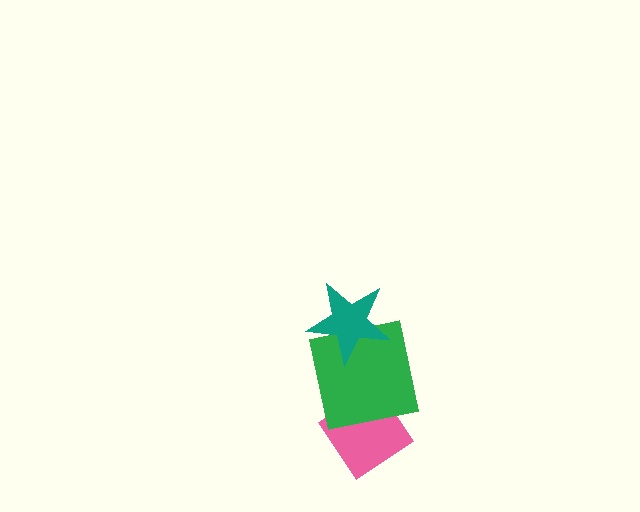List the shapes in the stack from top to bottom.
From top to bottom: the teal star, the green square, the pink diamond.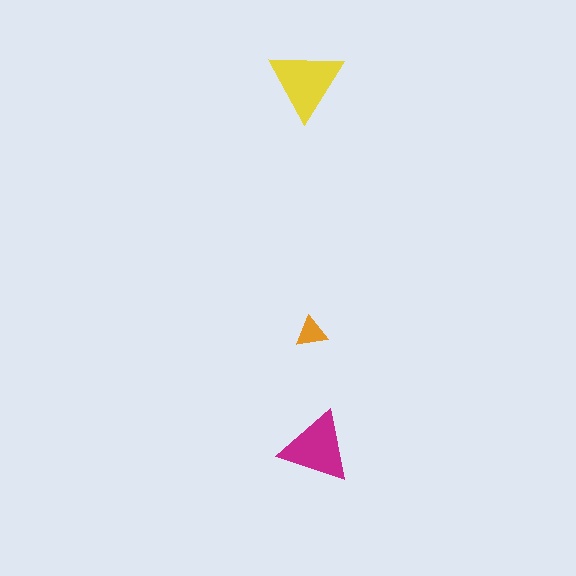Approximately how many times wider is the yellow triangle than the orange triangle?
About 2.5 times wider.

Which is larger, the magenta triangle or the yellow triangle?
The yellow one.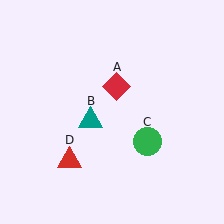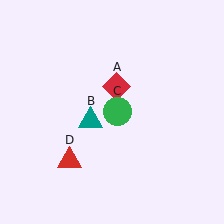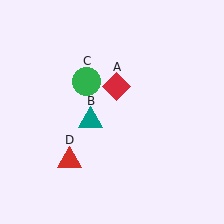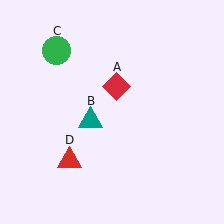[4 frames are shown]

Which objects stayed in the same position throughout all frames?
Red diamond (object A) and teal triangle (object B) and red triangle (object D) remained stationary.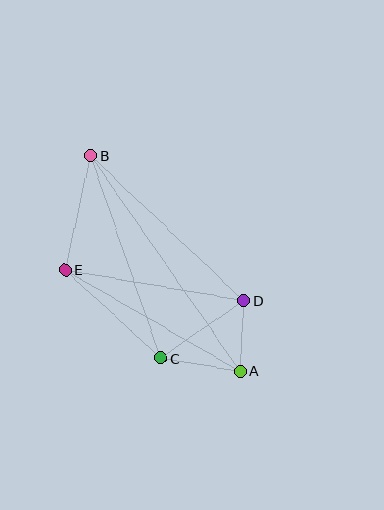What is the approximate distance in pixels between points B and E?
The distance between B and E is approximately 117 pixels.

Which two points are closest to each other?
Points A and D are closest to each other.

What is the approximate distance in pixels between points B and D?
The distance between B and D is approximately 211 pixels.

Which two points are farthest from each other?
Points A and B are farthest from each other.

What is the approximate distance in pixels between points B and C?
The distance between B and C is approximately 214 pixels.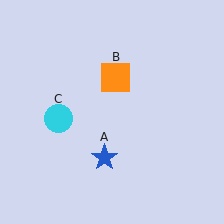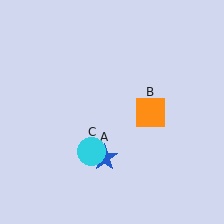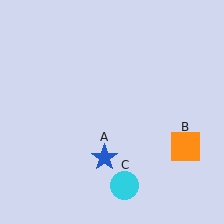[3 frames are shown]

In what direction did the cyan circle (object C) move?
The cyan circle (object C) moved down and to the right.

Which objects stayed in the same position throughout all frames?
Blue star (object A) remained stationary.